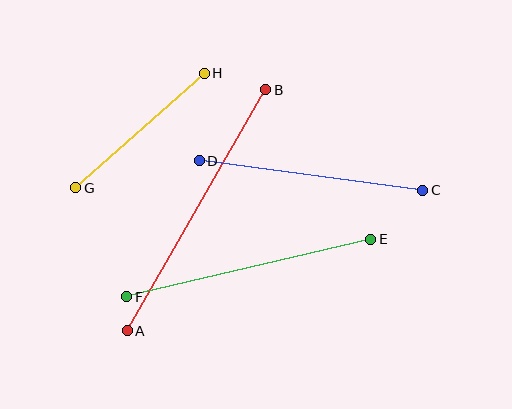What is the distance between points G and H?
The distance is approximately 172 pixels.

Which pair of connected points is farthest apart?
Points A and B are farthest apart.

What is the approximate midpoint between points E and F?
The midpoint is at approximately (249, 268) pixels.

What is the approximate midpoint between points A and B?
The midpoint is at approximately (196, 210) pixels.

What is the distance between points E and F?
The distance is approximately 251 pixels.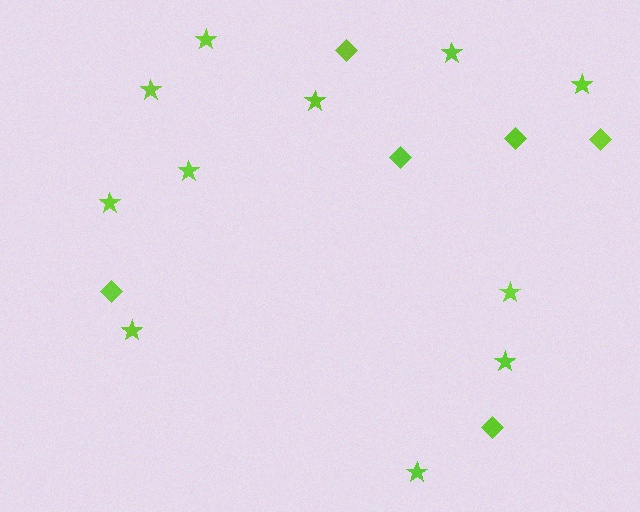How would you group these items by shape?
There are 2 groups: one group of diamonds (6) and one group of stars (11).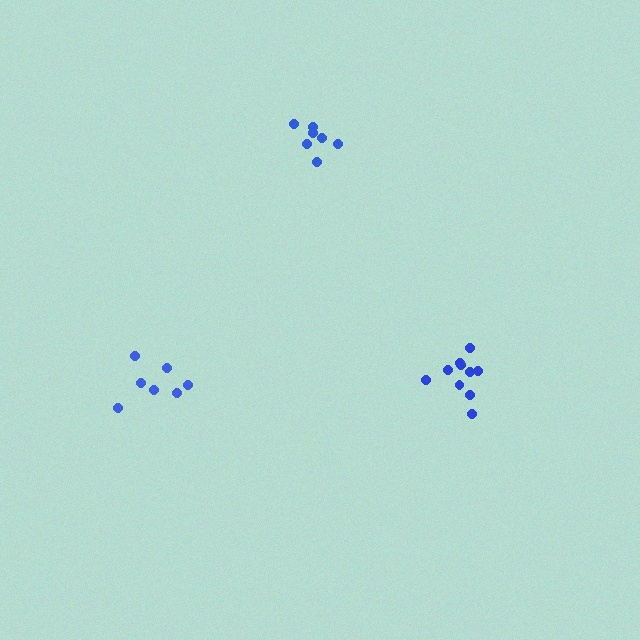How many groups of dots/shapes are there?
There are 3 groups.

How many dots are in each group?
Group 1: 10 dots, Group 2: 7 dots, Group 3: 7 dots (24 total).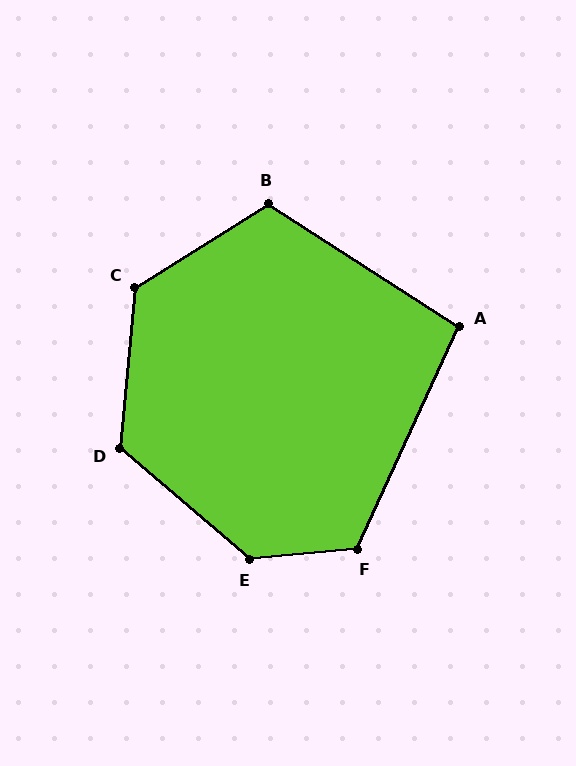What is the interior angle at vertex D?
Approximately 125 degrees (obtuse).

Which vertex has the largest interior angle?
E, at approximately 134 degrees.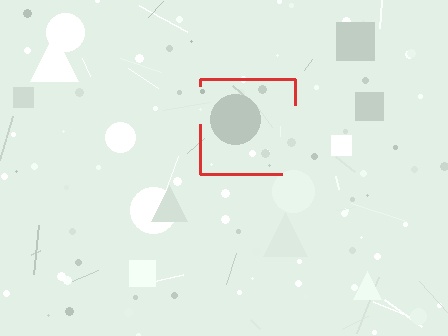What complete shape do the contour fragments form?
The contour fragments form a square.